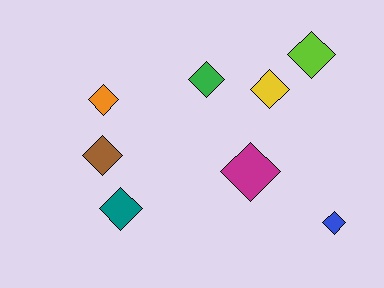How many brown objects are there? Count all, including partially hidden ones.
There is 1 brown object.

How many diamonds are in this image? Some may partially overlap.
There are 8 diamonds.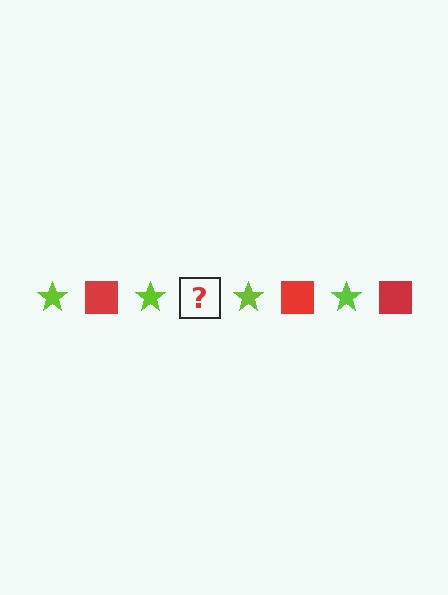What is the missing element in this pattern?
The missing element is a red square.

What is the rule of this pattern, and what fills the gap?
The rule is that the pattern alternates between lime star and red square. The gap should be filled with a red square.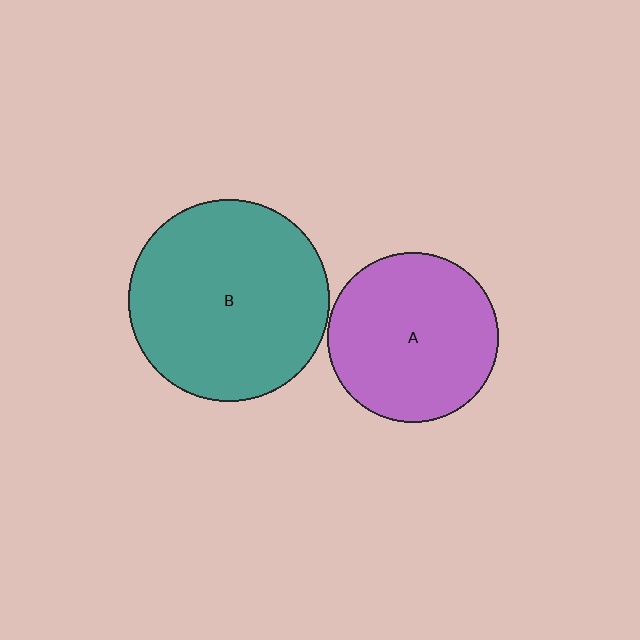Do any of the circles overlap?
No, none of the circles overlap.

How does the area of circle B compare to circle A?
Approximately 1.4 times.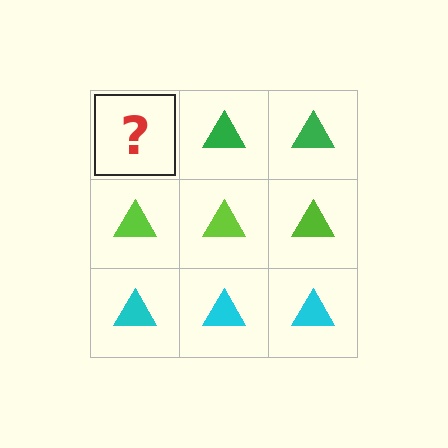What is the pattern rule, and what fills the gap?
The rule is that each row has a consistent color. The gap should be filled with a green triangle.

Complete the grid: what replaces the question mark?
The question mark should be replaced with a green triangle.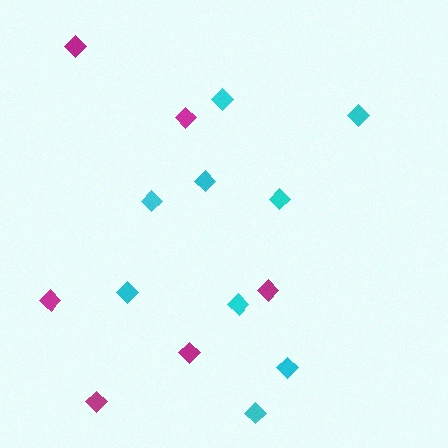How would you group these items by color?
There are 2 groups: one group of magenta diamonds (6) and one group of cyan diamonds (9).